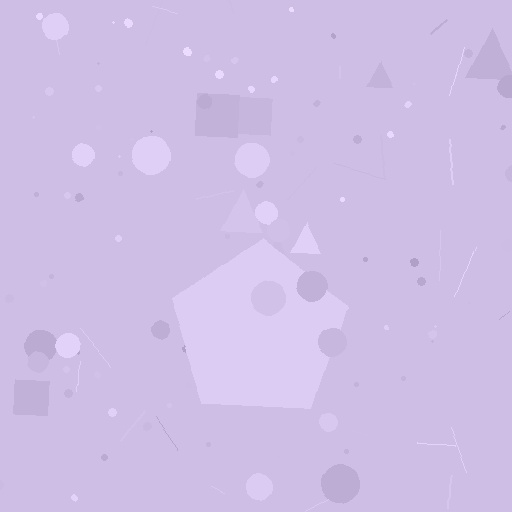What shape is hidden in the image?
A pentagon is hidden in the image.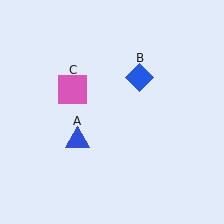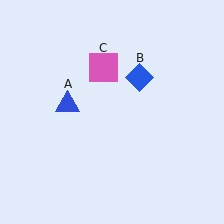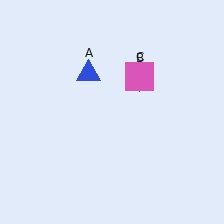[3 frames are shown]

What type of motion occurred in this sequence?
The blue triangle (object A), pink square (object C) rotated clockwise around the center of the scene.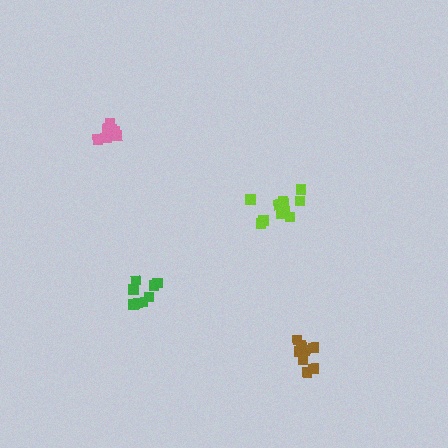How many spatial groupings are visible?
There are 4 spatial groupings.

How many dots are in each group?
Group 1: 8 dots, Group 2: 8 dots, Group 3: 7 dots, Group 4: 11 dots (34 total).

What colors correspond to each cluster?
The clusters are colored: green, brown, pink, lime.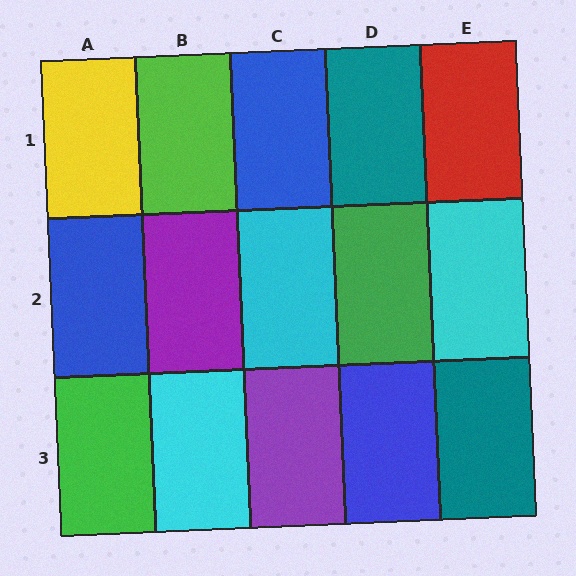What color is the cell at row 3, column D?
Blue.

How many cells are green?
2 cells are green.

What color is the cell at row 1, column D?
Teal.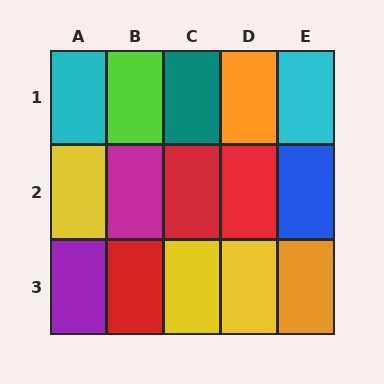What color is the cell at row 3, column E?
Orange.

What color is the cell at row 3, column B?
Red.